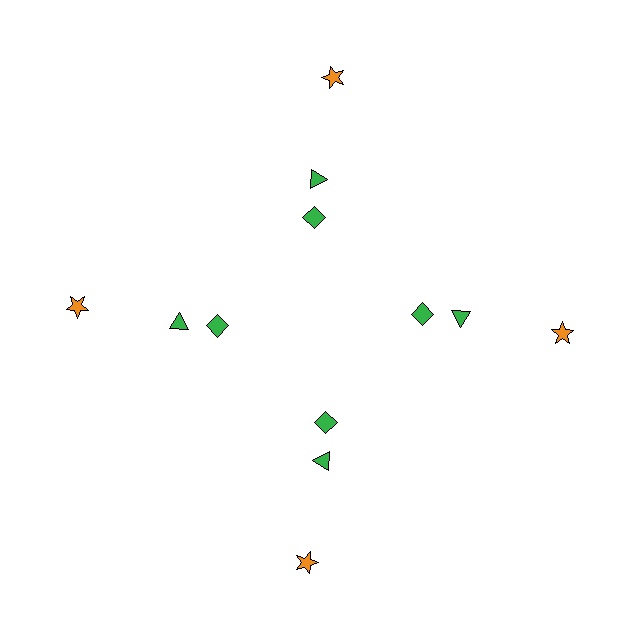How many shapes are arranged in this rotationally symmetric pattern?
There are 12 shapes, arranged in 4 groups of 3.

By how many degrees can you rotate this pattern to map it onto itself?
The pattern maps onto itself every 90 degrees of rotation.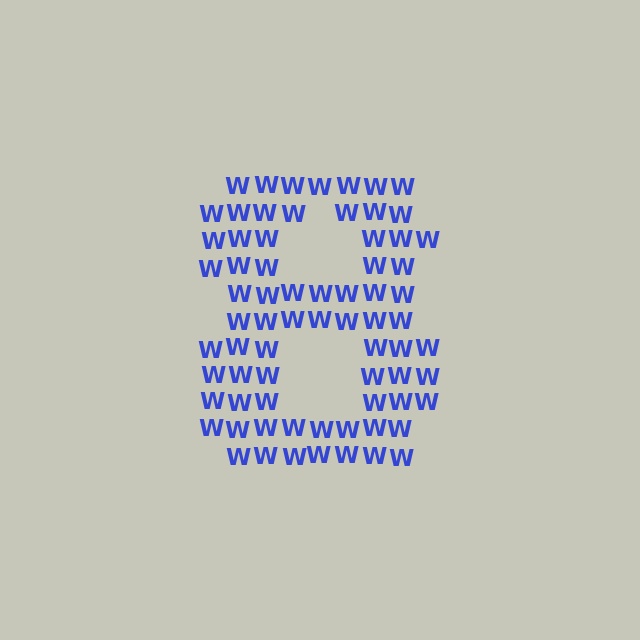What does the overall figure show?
The overall figure shows the digit 8.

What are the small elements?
The small elements are letter W's.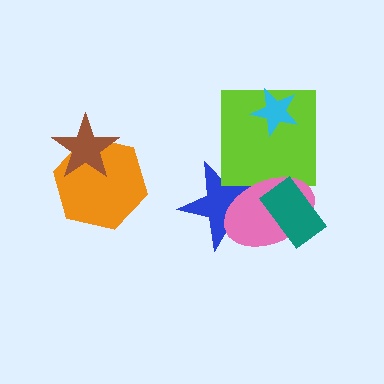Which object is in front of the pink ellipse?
The teal rectangle is in front of the pink ellipse.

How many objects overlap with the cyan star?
1 object overlaps with the cyan star.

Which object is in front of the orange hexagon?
The brown star is in front of the orange hexagon.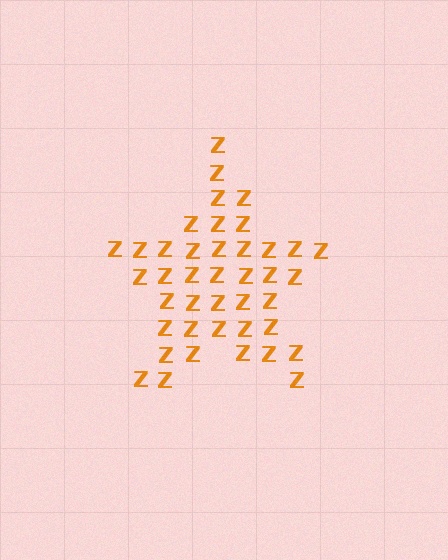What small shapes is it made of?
It is made of small letter Z's.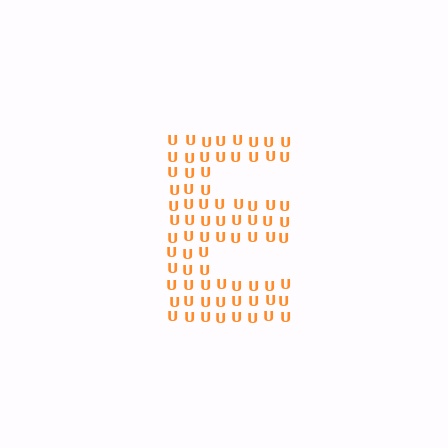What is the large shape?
The large shape is the letter E.